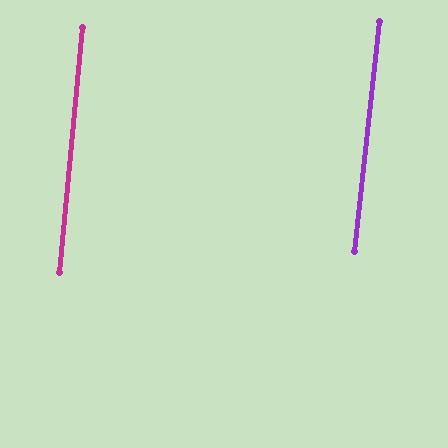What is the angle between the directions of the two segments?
Approximately 1 degree.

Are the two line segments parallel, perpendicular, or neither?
Parallel — their directions differ by only 0.8°.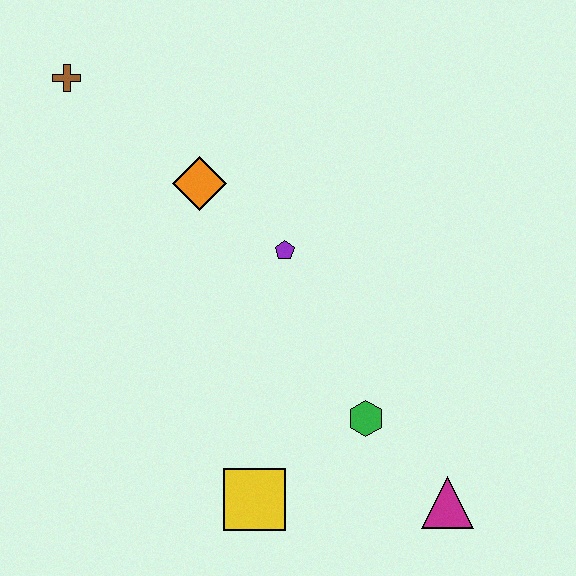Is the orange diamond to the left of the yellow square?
Yes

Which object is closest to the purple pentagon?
The orange diamond is closest to the purple pentagon.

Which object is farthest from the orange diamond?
The magenta triangle is farthest from the orange diamond.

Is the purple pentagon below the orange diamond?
Yes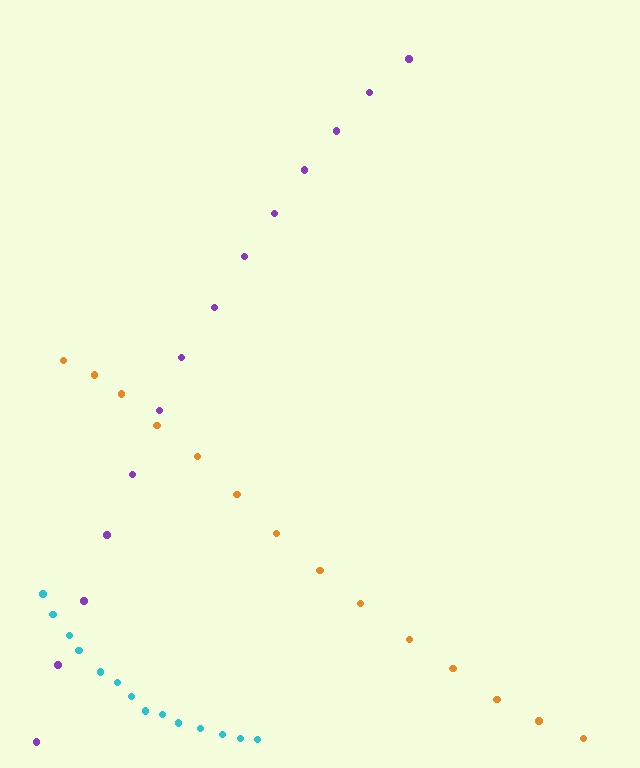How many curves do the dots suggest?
There are 3 distinct paths.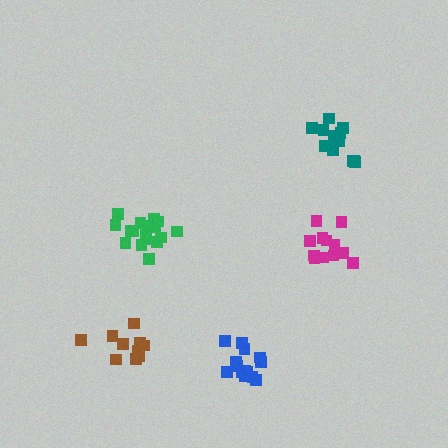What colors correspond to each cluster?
The clusters are colored: teal, brown, green, blue, magenta.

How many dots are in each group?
Group 1: 14 dots, Group 2: 12 dots, Group 3: 18 dots, Group 4: 15 dots, Group 5: 12 dots (71 total).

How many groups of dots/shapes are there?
There are 5 groups.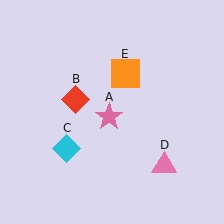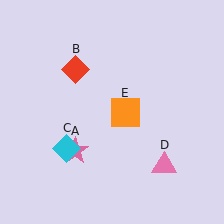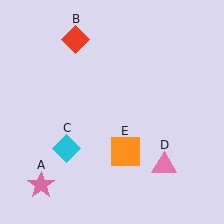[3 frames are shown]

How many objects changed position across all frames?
3 objects changed position: pink star (object A), red diamond (object B), orange square (object E).